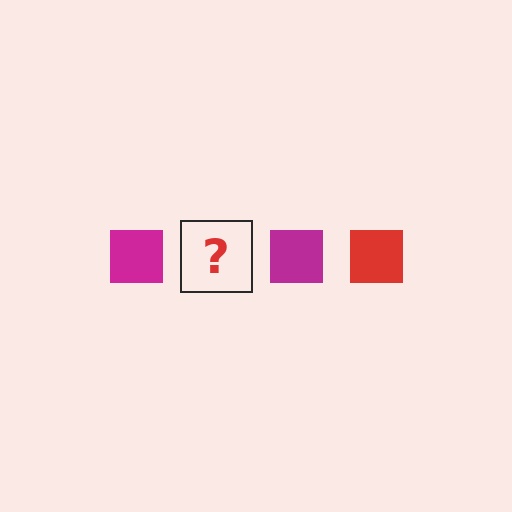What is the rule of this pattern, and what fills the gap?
The rule is that the pattern cycles through magenta, red squares. The gap should be filled with a red square.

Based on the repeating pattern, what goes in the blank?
The blank should be a red square.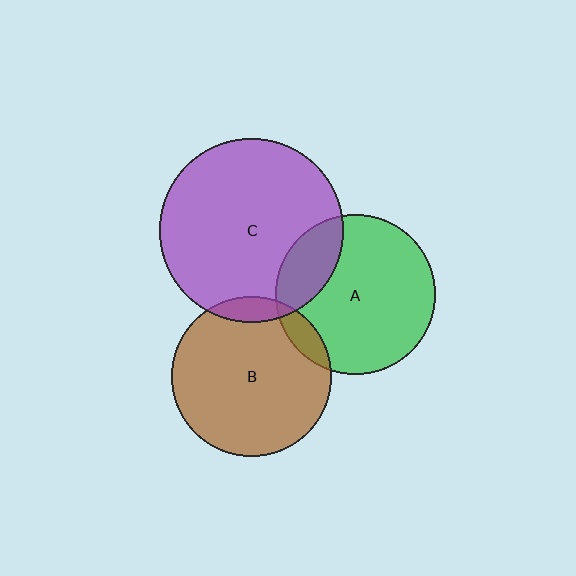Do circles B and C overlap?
Yes.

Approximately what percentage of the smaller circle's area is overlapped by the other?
Approximately 10%.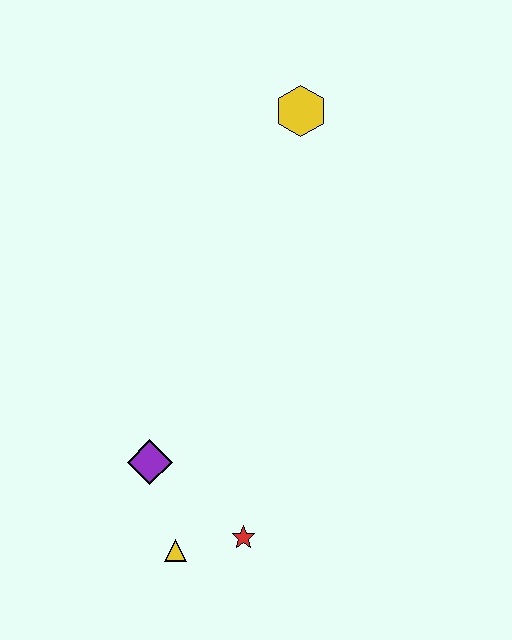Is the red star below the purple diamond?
Yes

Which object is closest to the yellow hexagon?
The purple diamond is closest to the yellow hexagon.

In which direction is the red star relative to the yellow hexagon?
The red star is below the yellow hexagon.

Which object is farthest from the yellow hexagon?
The yellow triangle is farthest from the yellow hexagon.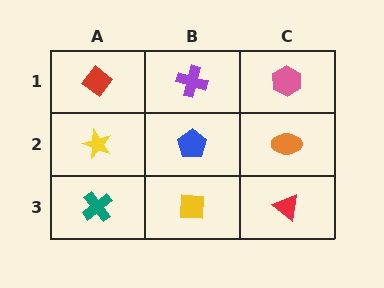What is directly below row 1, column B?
A blue pentagon.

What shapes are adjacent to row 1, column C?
An orange ellipse (row 2, column C), a purple cross (row 1, column B).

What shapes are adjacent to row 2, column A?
A red diamond (row 1, column A), a teal cross (row 3, column A), a blue pentagon (row 2, column B).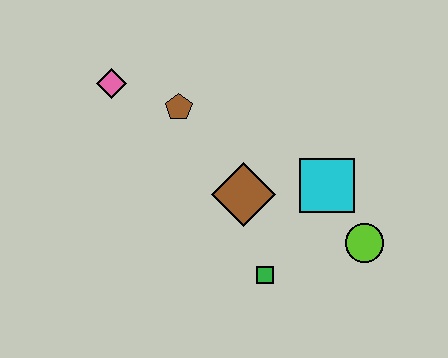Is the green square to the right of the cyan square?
No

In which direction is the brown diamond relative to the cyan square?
The brown diamond is to the left of the cyan square.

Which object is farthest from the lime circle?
The pink diamond is farthest from the lime circle.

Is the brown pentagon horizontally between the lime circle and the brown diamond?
No